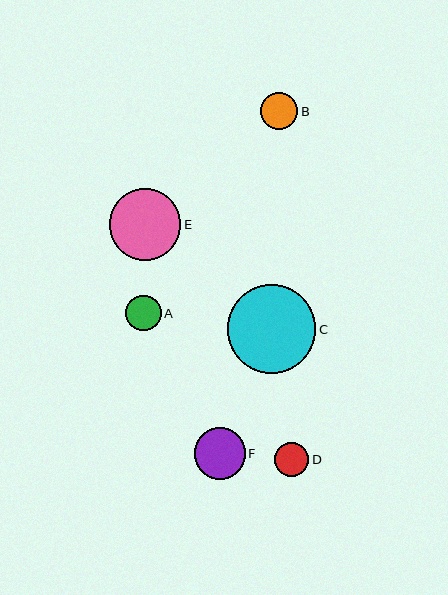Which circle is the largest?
Circle C is the largest with a size of approximately 88 pixels.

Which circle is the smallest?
Circle D is the smallest with a size of approximately 35 pixels.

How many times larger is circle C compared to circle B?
Circle C is approximately 2.4 times the size of circle B.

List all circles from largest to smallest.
From largest to smallest: C, E, F, B, A, D.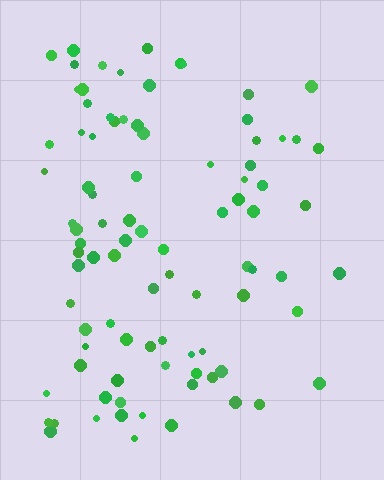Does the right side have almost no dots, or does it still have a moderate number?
Still a moderate number, just noticeably fewer than the left.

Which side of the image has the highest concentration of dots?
The left.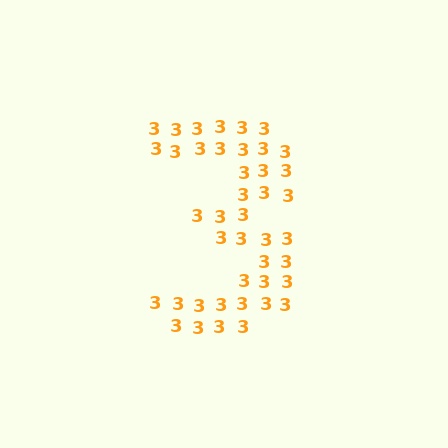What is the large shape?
The large shape is the digit 3.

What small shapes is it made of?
It is made of small digit 3's.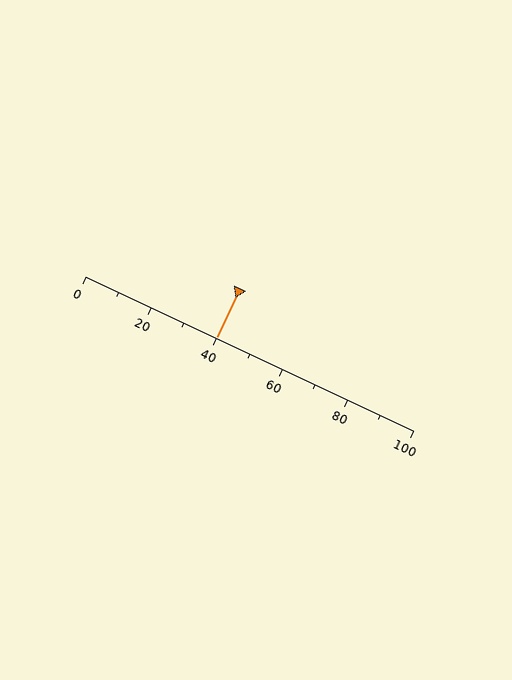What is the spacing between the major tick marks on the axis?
The major ticks are spaced 20 apart.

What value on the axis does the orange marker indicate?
The marker indicates approximately 40.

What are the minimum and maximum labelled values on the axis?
The axis runs from 0 to 100.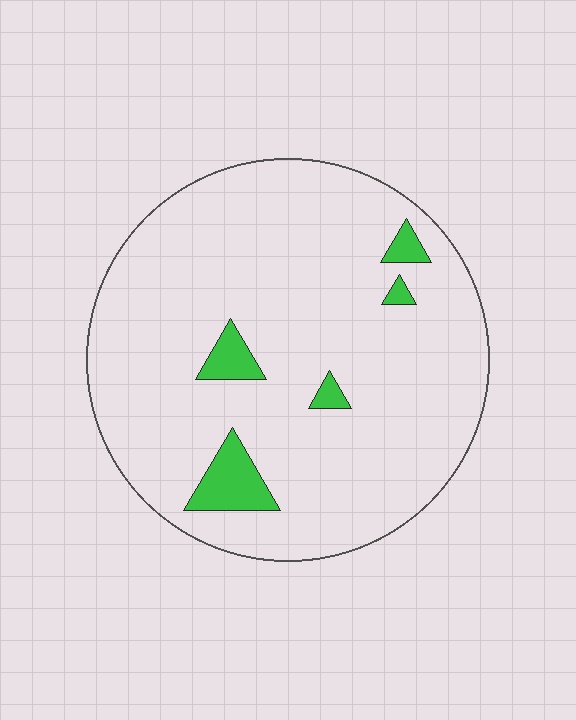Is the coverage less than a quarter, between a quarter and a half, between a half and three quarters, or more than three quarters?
Less than a quarter.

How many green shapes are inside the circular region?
5.